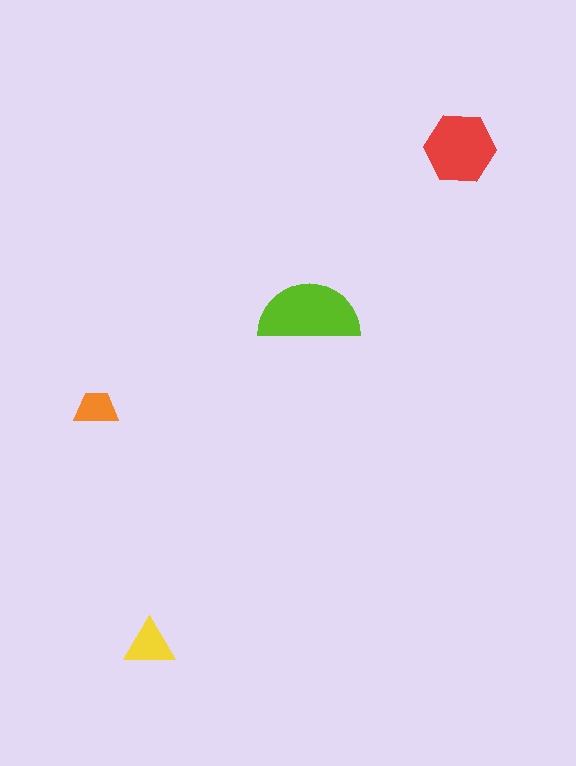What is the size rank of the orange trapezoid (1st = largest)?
4th.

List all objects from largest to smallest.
The lime semicircle, the red hexagon, the yellow triangle, the orange trapezoid.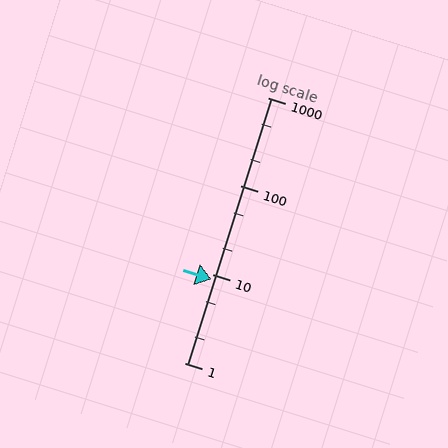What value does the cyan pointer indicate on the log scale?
The pointer indicates approximately 8.9.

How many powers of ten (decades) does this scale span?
The scale spans 3 decades, from 1 to 1000.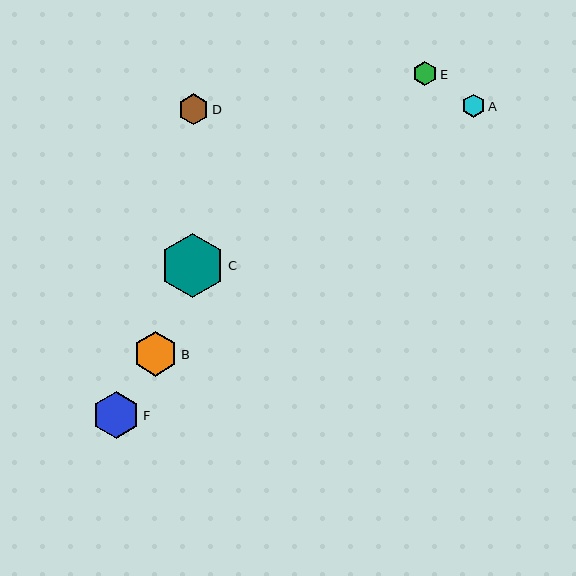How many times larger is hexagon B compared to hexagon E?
Hexagon B is approximately 1.9 times the size of hexagon E.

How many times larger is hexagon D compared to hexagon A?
Hexagon D is approximately 1.3 times the size of hexagon A.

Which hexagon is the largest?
Hexagon C is the largest with a size of approximately 65 pixels.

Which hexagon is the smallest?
Hexagon A is the smallest with a size of approximately 23 pixels.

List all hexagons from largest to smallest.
From largest to smallest: C, F, B, D, E, A.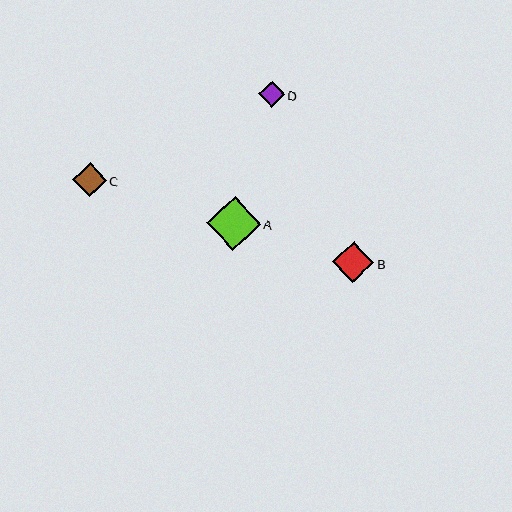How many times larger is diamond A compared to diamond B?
Diamond A is approximately 1.3 times the size of diamond B.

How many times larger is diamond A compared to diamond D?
Diamond A is approximately 2.1 times the size of diamond D.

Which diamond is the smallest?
Diamond D is the smallest with a size of approximately 26 pixels.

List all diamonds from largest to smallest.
From largest to smallest: A, B, C, D.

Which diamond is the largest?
Diamond A is the largest with a size of approximately 54 pixels.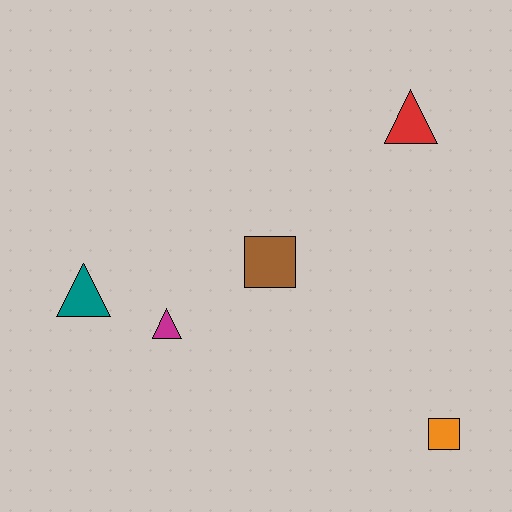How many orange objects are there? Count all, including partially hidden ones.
There is 1 orange object.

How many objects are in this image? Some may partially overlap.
There are 5 objects.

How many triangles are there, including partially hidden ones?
There are 3 triangles.